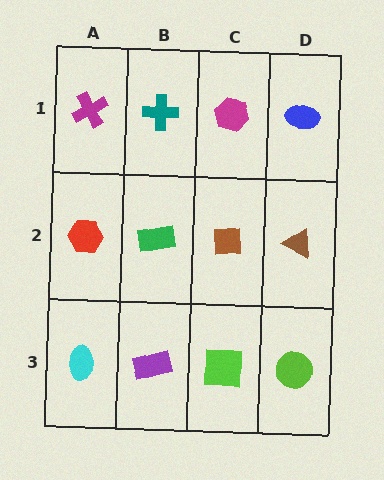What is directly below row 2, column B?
A purple rectangle.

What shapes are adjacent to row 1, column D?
A brown triangle (row 2, column D), a magenta hexagon (row 1, column C).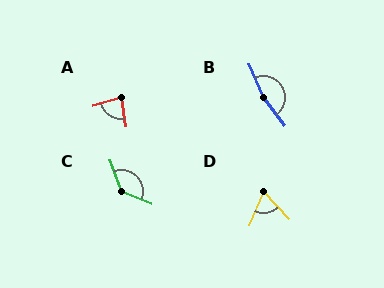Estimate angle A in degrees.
Approximately 81 degrees.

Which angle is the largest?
B, at approximately 166 degrees.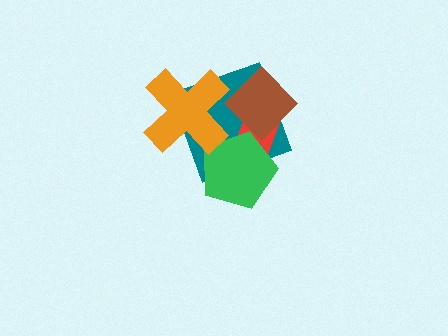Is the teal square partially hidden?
Yes, it is partially covered by another shape.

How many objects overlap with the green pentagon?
2 objects overlap with the green pentagon.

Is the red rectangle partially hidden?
Yes, it is partially covered by another shape.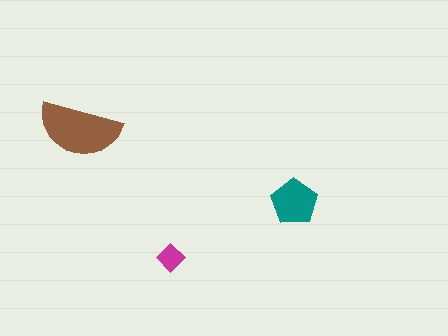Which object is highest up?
The brown semicircle is topmost.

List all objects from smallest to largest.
The magenta diamond, the teal pentagon, the brown semicircle.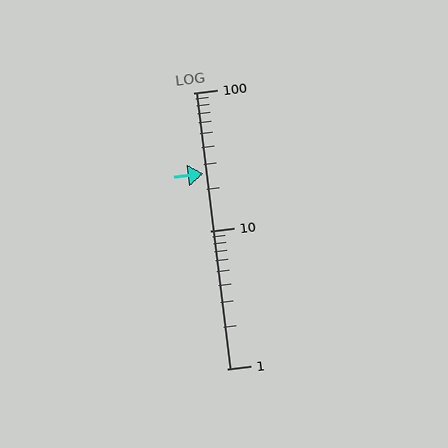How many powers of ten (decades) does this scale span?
The scale spans 2 decades, from 1 to 100.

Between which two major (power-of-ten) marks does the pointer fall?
The pointer is between 10 and 100.